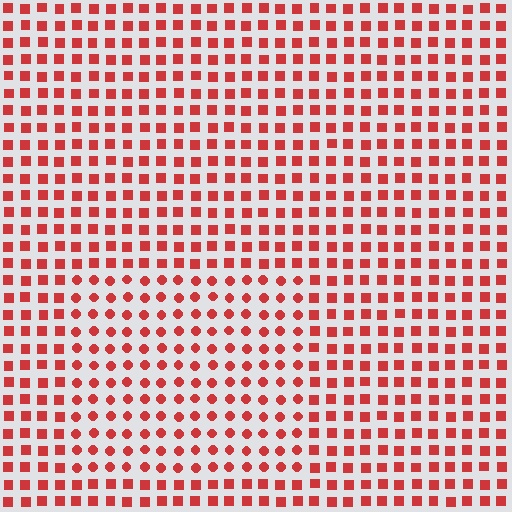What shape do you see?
I see a rectangle.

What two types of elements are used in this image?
The image uses circles inside the rectangle region and squares outside it.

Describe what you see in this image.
The image is filled with small red elements arranged in a uniform grid. A rectangle-shaped region contains circles, while the surrounding area contains squares. The boundary is defined purely by the change in element shape.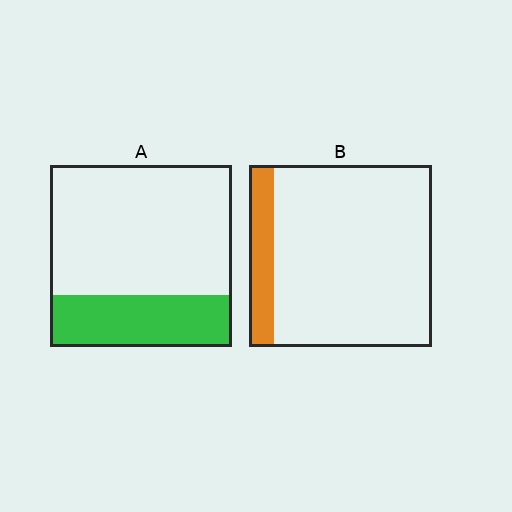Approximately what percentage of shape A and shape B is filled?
A is approximately 30% and B is approximately 15%.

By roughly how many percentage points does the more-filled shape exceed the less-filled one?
By roughly 15 percentage points (A over B).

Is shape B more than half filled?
No.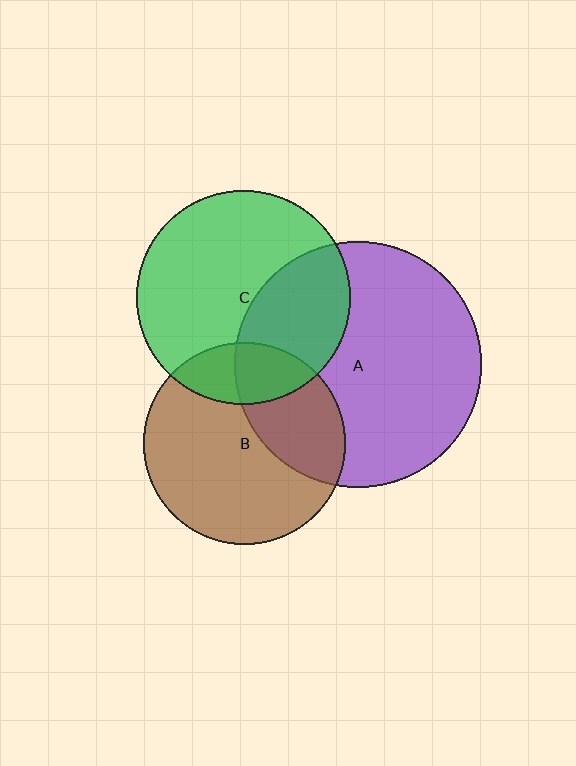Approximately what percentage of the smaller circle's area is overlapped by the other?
Approximately 35%.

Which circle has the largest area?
Circle A (purple).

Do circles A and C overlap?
Yes.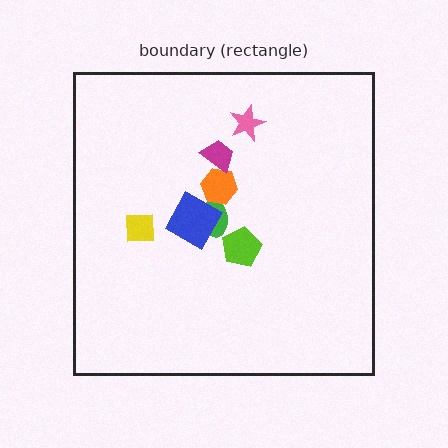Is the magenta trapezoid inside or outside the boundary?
Inside.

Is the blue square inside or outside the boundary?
Inside.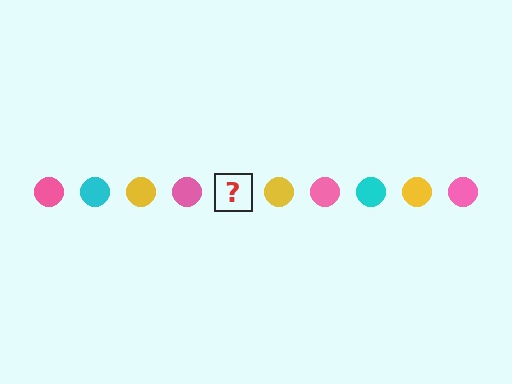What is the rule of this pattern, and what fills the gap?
The rule is that the pattern cycles through pink, cyan, yellow circles. The gap should be filled with a cyan circle.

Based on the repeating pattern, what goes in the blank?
The blank should be a cyan circle.